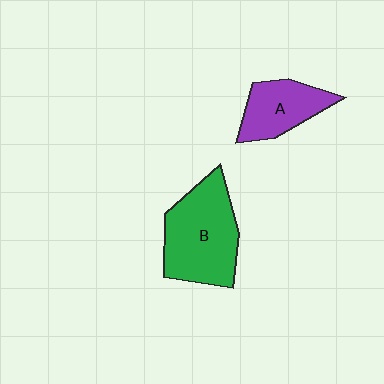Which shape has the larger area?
Shape B (green).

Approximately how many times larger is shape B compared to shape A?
Approximately 1.7 times.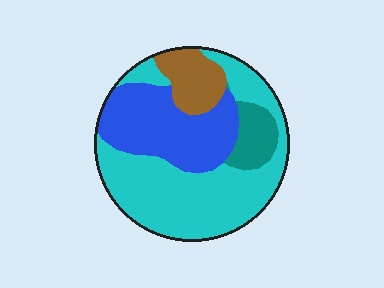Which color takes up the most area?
Cyan, at roughly 50%.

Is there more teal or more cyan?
Cyan.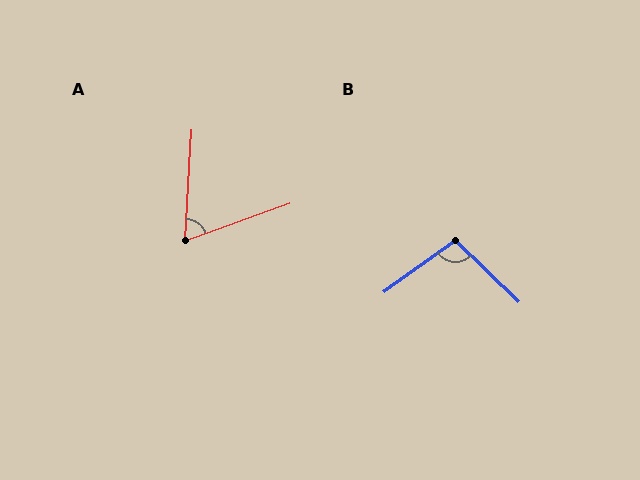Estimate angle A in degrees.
Approximately 67 degrees.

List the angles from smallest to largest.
A (67°), B (101°).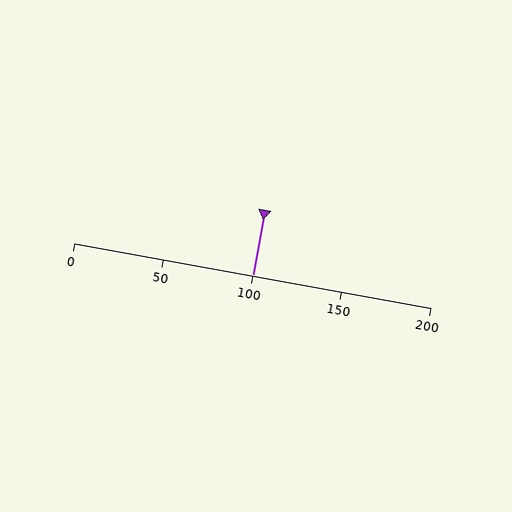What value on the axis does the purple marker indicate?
The marker indicates approximately 100.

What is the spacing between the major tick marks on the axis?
The major ticks are spaced 50 apart.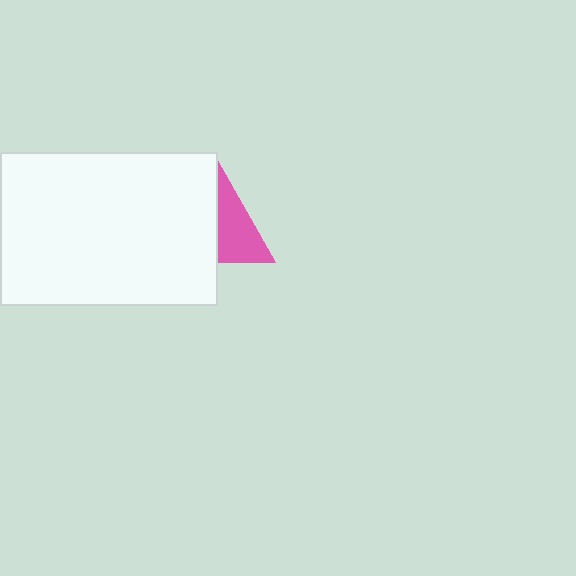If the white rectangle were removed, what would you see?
You would see the complete pink triangle.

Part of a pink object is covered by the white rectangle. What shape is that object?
It is a triangle.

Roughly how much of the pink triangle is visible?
About half of it is visible (roughly 50%).